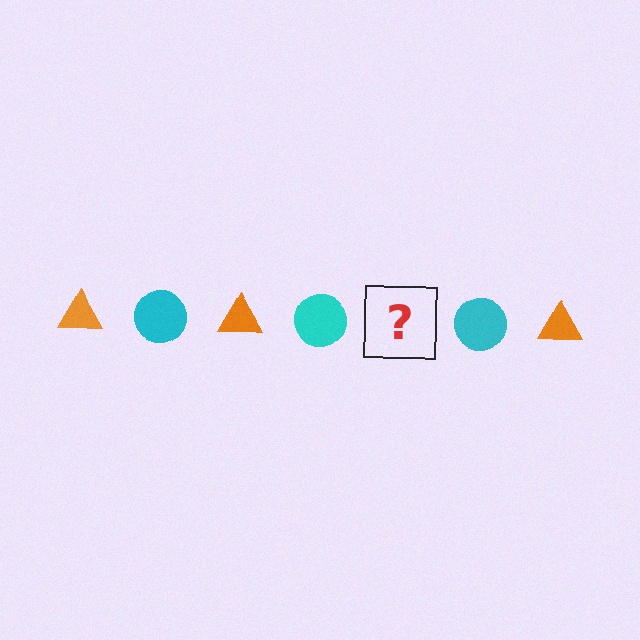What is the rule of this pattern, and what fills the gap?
The rule is that the pattern alternates between orange triangle and cyan circle. The gap should be filled with an orange triangle.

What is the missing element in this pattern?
The missing element is an orange triangle.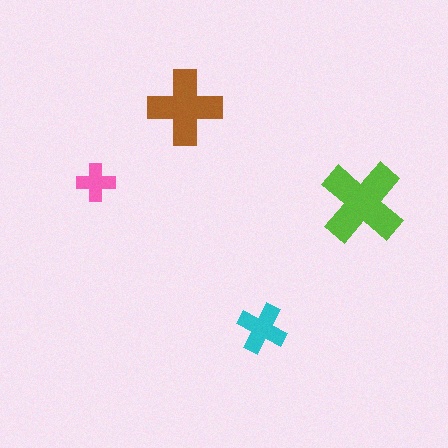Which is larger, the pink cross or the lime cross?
The lime one.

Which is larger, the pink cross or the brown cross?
The brown one.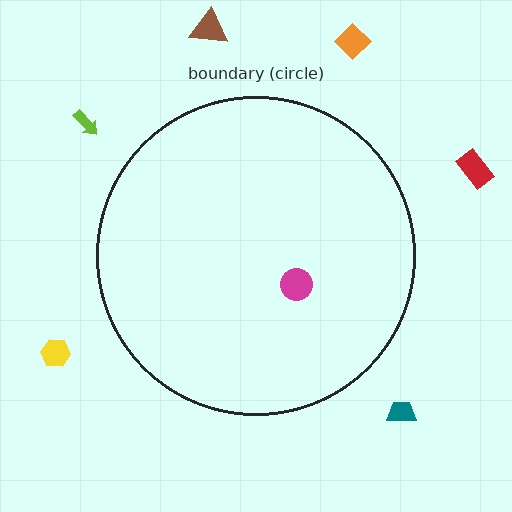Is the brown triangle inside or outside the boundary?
Outside.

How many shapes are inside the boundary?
1 inside, 6 outside.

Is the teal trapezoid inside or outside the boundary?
Outside.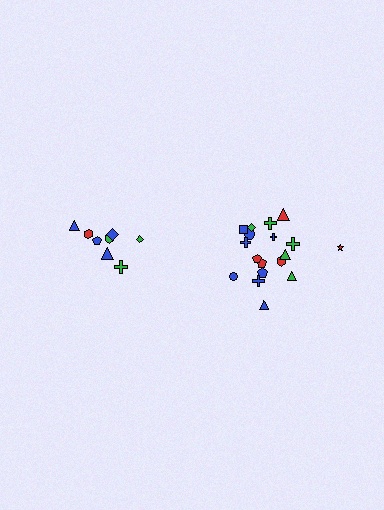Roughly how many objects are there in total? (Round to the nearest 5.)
Roughly 25 objects in total.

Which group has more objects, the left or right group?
The right group.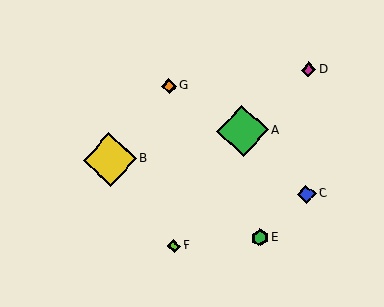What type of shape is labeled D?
Shape D is a magenta diamond.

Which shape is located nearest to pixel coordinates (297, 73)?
The magenta diamond (labeled D) at (309, 70) is nearest to that location.